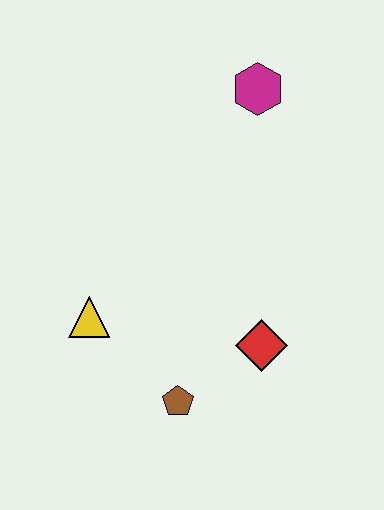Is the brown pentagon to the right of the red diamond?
No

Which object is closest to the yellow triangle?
The brown pentagon is closest to the yellow triangle.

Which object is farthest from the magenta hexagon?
The brown pentagon is farthest from the magenta hexagon.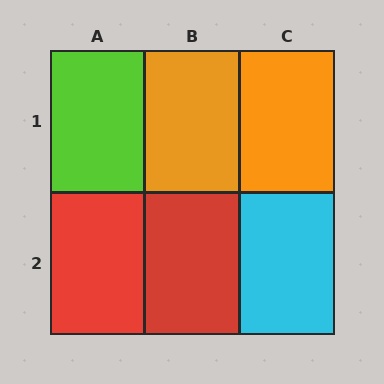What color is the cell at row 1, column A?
Lime.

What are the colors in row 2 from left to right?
Red, red, cyan.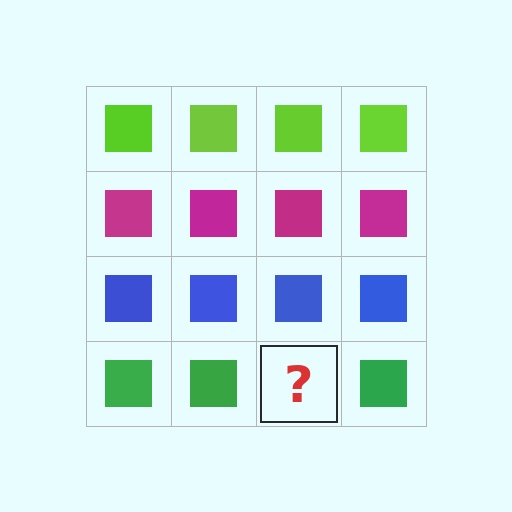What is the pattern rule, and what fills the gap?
The rule is that each row has a consistent color. The gap should be filled with a green square.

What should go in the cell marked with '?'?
The missing cell should contain a green square.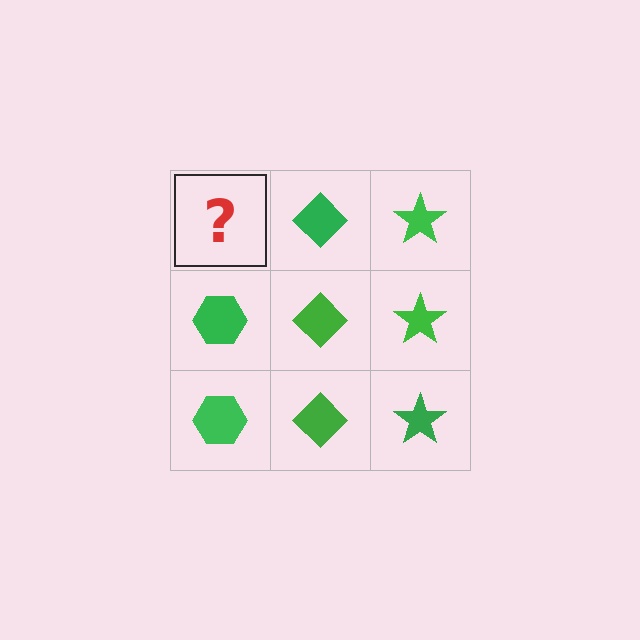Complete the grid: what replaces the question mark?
The question mark should be replaced with a green hexagon.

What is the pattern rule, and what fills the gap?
The rule is that each column has a consistent shape. The gap should be filled with a green hexagon.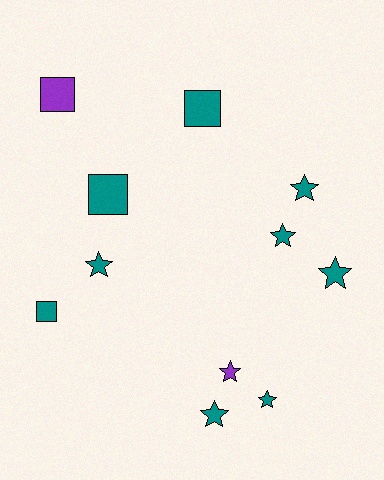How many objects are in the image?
There are 11 objects.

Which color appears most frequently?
Teal, with 9 objects.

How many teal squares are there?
There are 3 teal squares.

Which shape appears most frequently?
Star, with 7 objects.